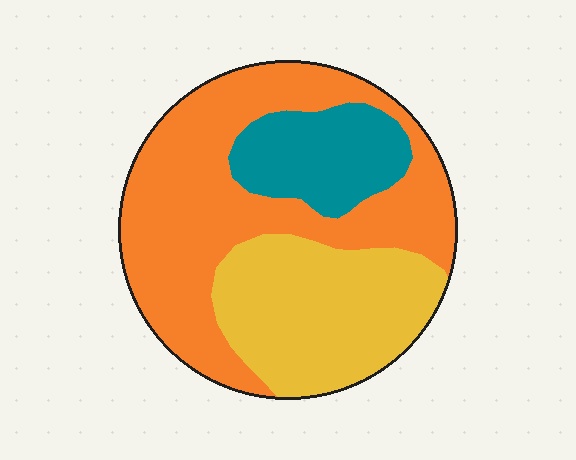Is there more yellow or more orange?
Orange.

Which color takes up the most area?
Orange, at roughly 50%.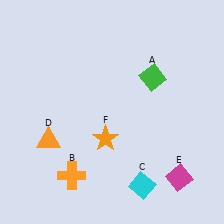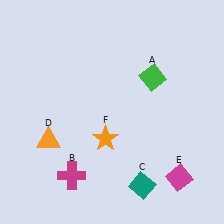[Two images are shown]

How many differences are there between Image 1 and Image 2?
There are 2 differences between the two images.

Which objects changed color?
B changed from orange to magenta. C changed from cyan to teal.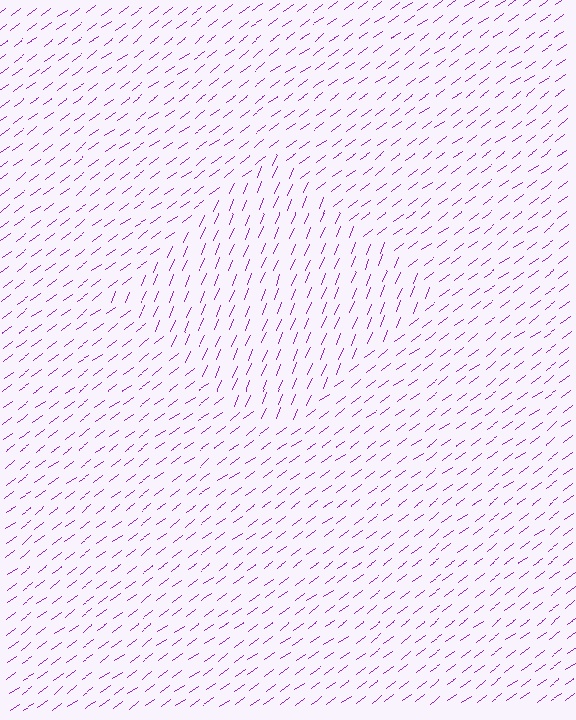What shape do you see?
I see a diamond.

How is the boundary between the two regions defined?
The boundary is defined purely by a change in line orientation (approximately 32 degrees difference). All lines are the same color and thickness.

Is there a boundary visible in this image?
Yes, there is a texture boundary formed by a change in line orientation.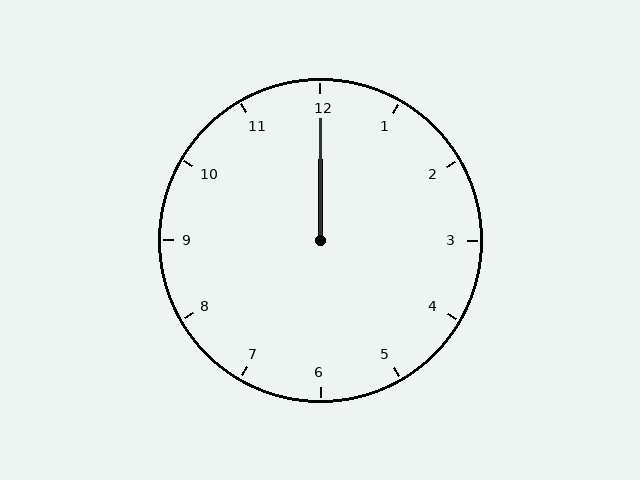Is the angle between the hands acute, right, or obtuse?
It is acute.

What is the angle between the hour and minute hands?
Approximately 0 degrees.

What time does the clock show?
12:00.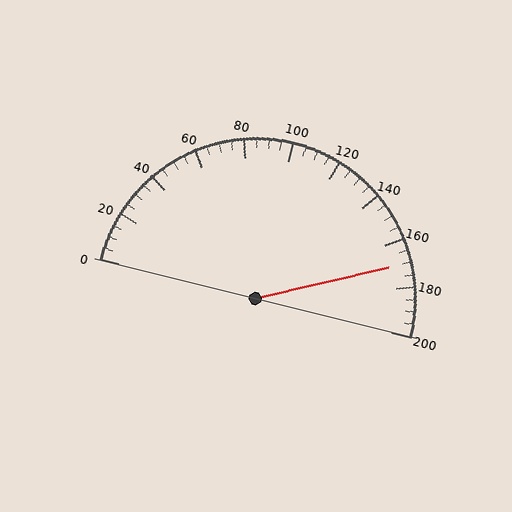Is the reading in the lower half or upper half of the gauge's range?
The reading is in the upper half of the range (0 to 200).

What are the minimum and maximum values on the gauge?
The gauge ranges from 0 to 200.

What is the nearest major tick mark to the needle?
The nearest major tick mark is 160.